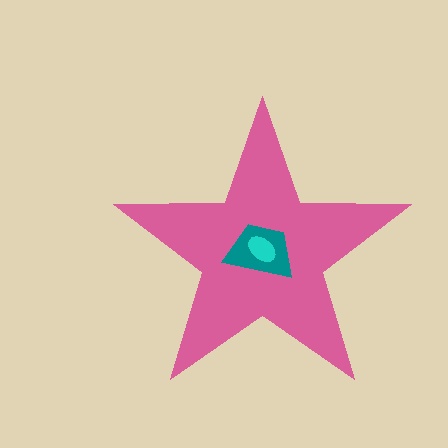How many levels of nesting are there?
3.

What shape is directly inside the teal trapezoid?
The cyan ellipse.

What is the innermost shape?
The cyan ellipse.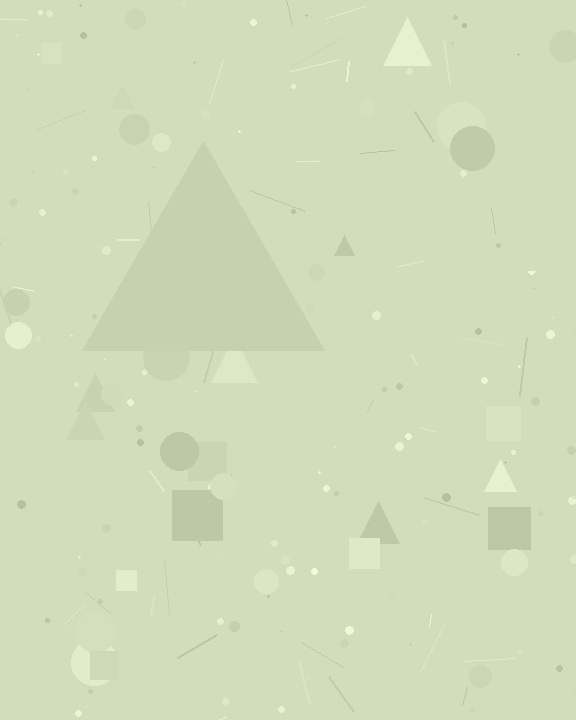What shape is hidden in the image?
A triangle is hidden in the image.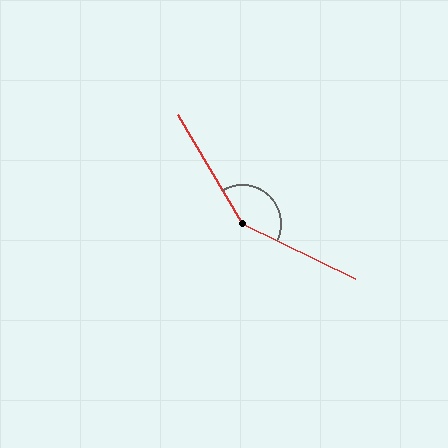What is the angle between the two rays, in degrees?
Approximately 147 degrees.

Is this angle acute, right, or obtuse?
It is obtuse.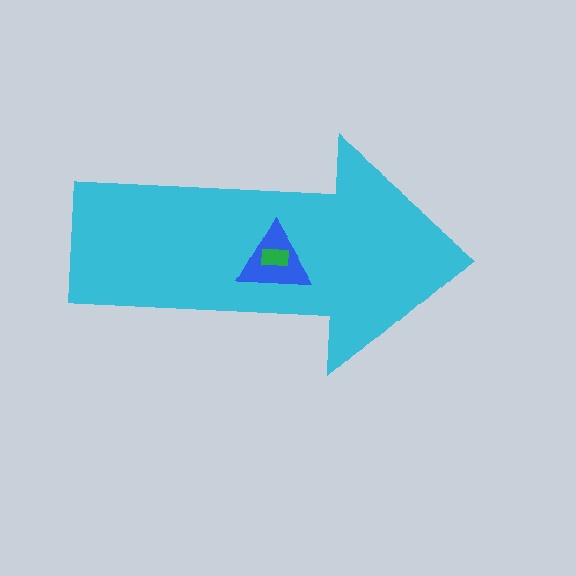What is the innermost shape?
The green rectangle.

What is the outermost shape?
The cyan arrow.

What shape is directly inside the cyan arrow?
The blue triangle.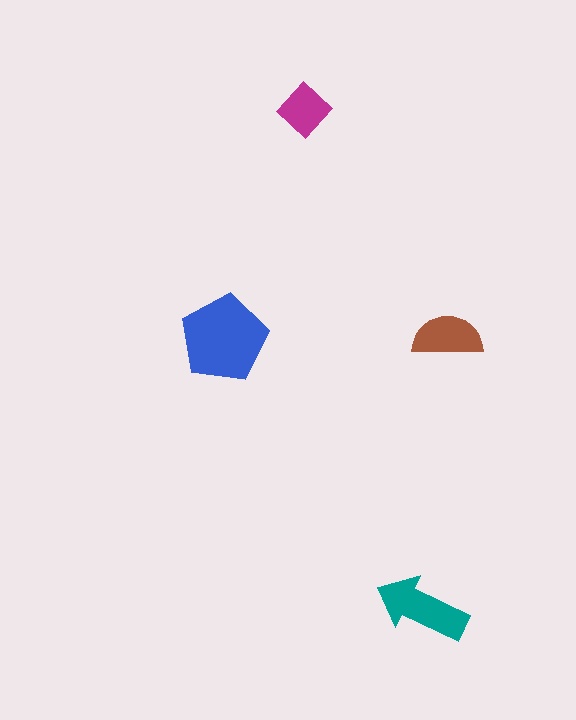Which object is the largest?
The blue pentagon.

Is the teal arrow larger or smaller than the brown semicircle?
Larger.